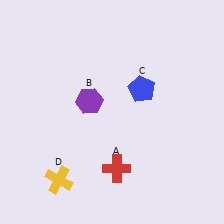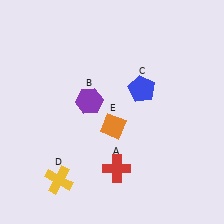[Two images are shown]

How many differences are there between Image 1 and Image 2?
There is 1 difference between the two images.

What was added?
An orange diamond (E) was added in Image 2.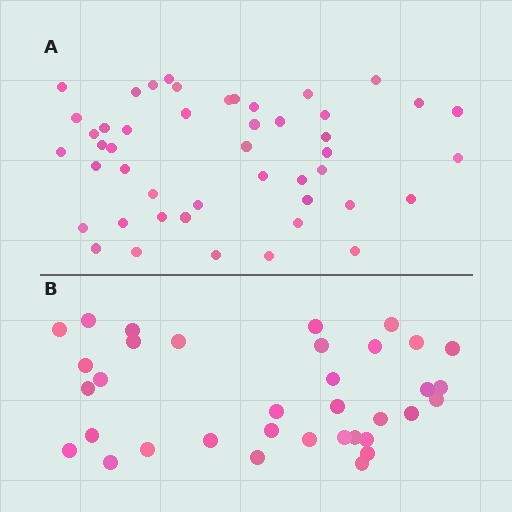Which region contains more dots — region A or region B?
Region A (the top region) has more dots.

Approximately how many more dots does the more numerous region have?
Region A has roughly 12 or so more dots than region B.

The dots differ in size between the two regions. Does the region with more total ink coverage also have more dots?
No. Region B has more total ink coverage because its dots are larger, but region A actually contains more individual dots. Total area can be misleading — the number of items is what matters here.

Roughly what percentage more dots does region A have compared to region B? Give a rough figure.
About 35% more.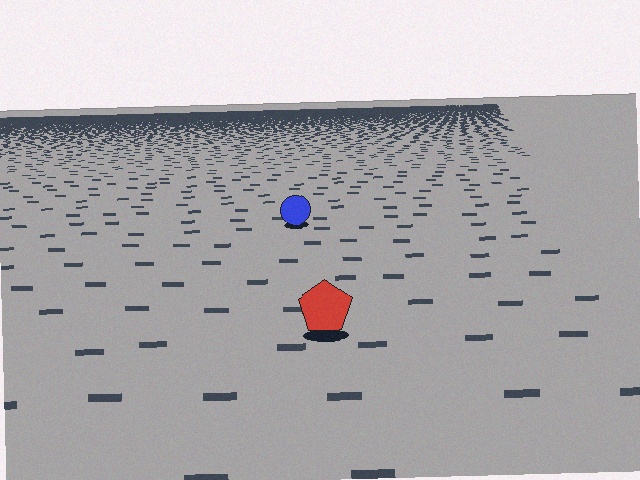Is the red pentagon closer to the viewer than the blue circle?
Yes. The red pentagon is closer — you can tell from the texture gradient: the ground texture is coarser near it.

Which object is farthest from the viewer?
The blue circle is farthest from the viewer. It appears smaller and the ground texture around it is denser.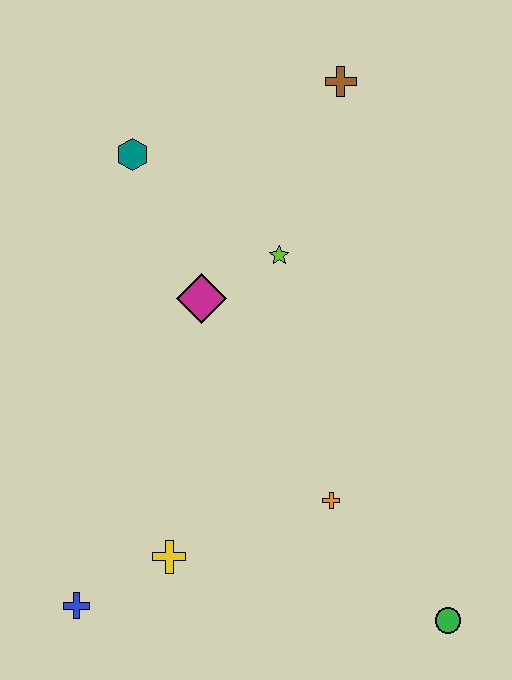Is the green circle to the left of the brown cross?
No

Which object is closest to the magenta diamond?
The lime star is closest to the magenta diamond.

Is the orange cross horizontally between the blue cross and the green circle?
Yes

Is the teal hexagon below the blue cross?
No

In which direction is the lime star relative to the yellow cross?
The lime star is above the yellow cross.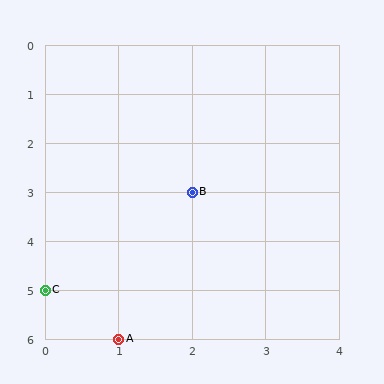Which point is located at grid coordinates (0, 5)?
Point C is at (0, 5).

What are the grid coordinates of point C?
Point C is at grid coordinates (0, 5).